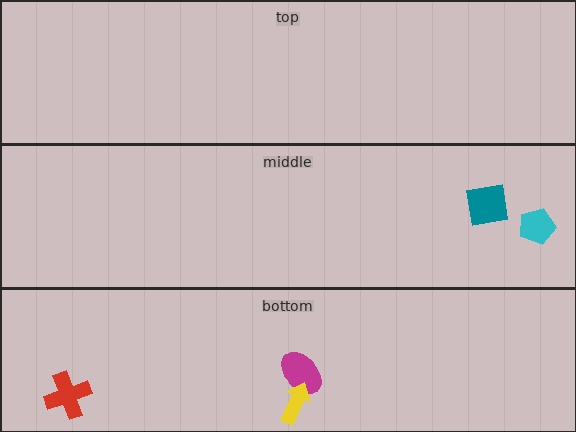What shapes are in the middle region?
The cyan pentagon, the teal square.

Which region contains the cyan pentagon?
The middle region.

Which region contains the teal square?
The middle region.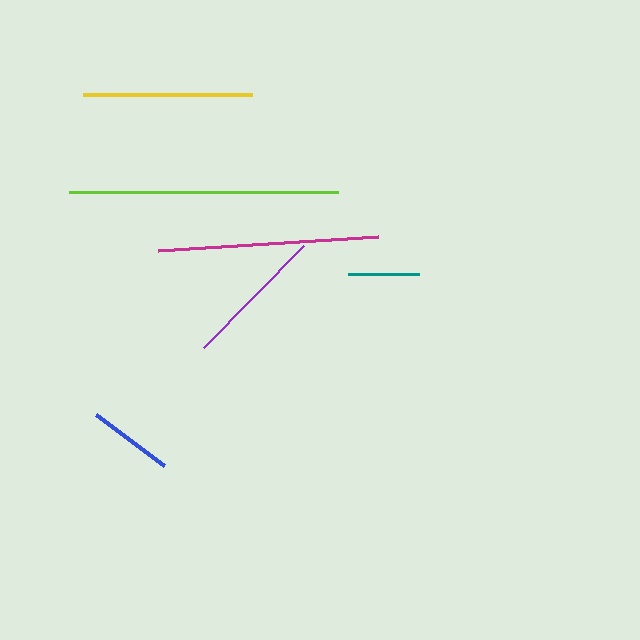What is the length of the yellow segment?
The yellow segment is approximately 169 pixels long.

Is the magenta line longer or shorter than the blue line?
The magenta line is longer than the blue line.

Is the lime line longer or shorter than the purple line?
The lime line is longer than the purple line.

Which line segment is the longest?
The lime line is the longest at approximately 269 pixels.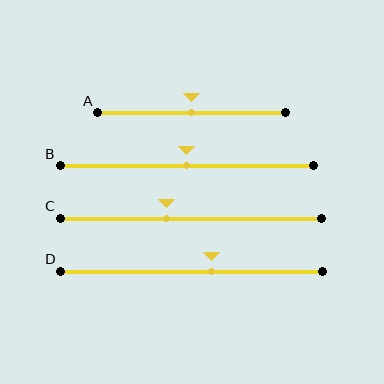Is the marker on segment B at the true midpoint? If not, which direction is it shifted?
Yes, the marker on segment B is at the true midpoint.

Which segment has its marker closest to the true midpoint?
Segment A has its marker closest to the true midpoint.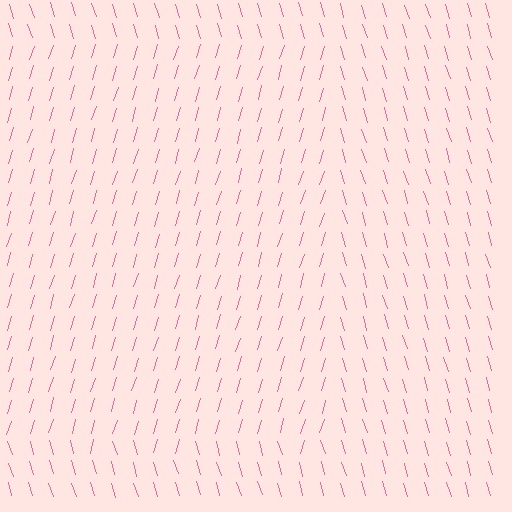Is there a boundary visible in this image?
Yes, there is a texture boundary formed by a change in line orientation.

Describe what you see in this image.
The image is filled with small pink line segments. A rectangle region in the image has lines oriented differently from the surrounding lines, creating a visible texture boundary.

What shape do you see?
I see a rectangle.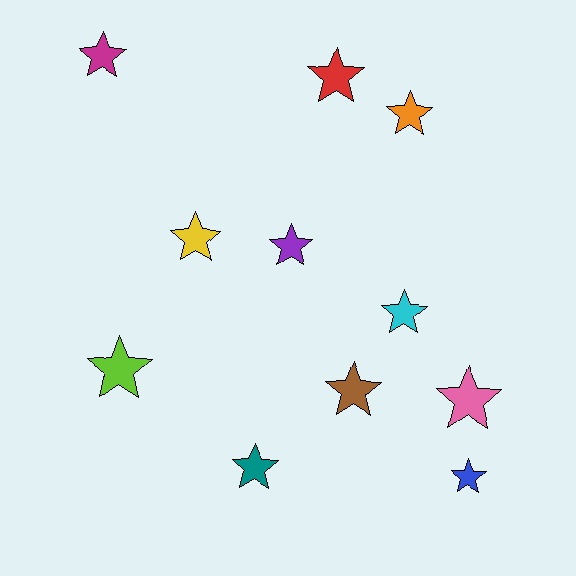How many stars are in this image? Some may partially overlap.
There are 11 stars.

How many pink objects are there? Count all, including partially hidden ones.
There is 1 pink object.